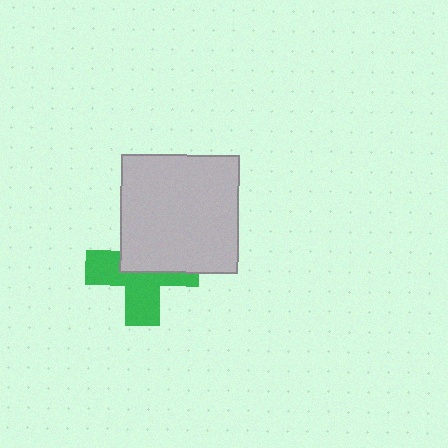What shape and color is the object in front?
The object in front is a light gray square.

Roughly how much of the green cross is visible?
About half of it is visible (roughly 55%).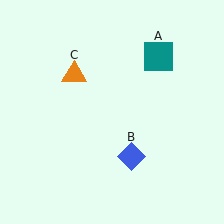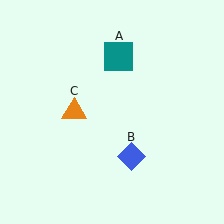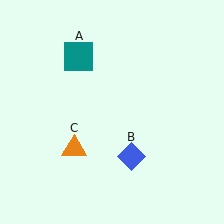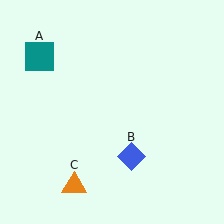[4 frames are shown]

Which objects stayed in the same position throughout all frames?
Blue diamond (object B) remained stationary.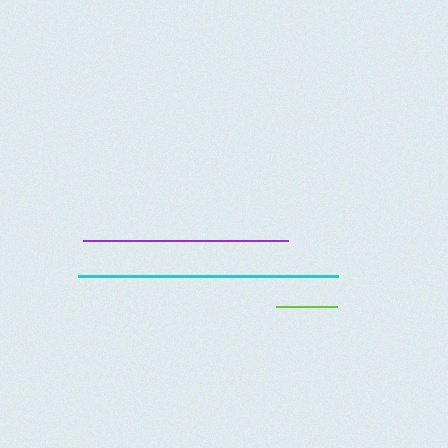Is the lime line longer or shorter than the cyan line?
The cyan line is longer than the lime line.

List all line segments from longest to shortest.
From longest to shortest: cyan, purple, lime.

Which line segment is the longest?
The cyan line is the longest at approximately 259 pixels.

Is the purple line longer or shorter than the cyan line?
The cyan line is longer than the purple line.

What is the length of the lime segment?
The lime segment is approximately 61 pixels long.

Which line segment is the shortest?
The lime line is the shortest at approximately 61 pixels.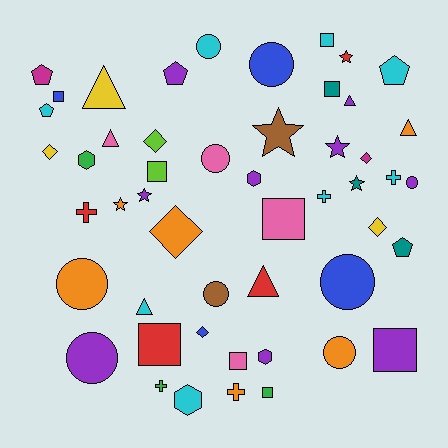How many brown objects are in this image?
There are 2 brown objects.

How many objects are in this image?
There are 50 objects.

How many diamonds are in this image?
There are 6 diamonds.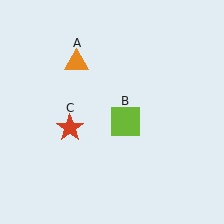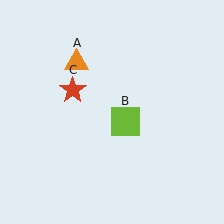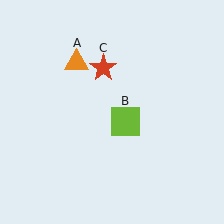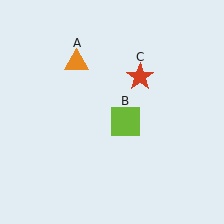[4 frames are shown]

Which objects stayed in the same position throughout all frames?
Orange triangle (object A) and lime square (object B) remained stationary.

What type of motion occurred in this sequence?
The red star (object C) rotated clockwise around the center of the scene.